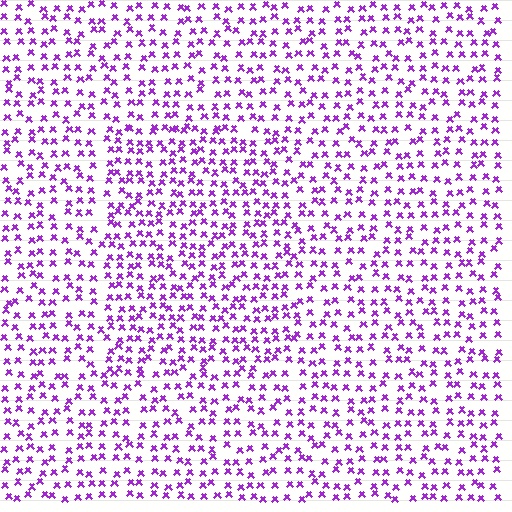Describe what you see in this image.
The image contains small purple elements arranged at two different densities. A rectangle-shaped region is visible where the elements are more densely packed than the surrounding area.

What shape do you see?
I see a rectangle.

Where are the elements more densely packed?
The elements are more densely packed inside the rectangle boundary.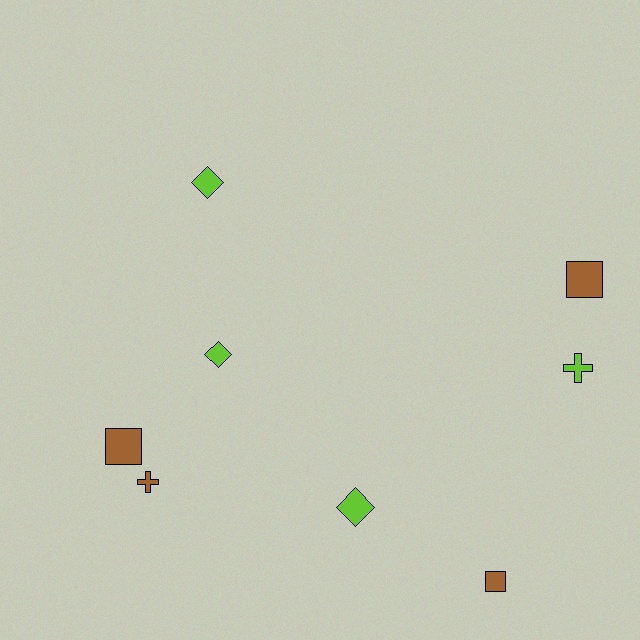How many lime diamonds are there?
There are 3 lime diamonds.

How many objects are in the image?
There are 8 objects.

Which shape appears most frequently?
Square, with 3 objects.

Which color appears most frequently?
Brown, with 4 objects.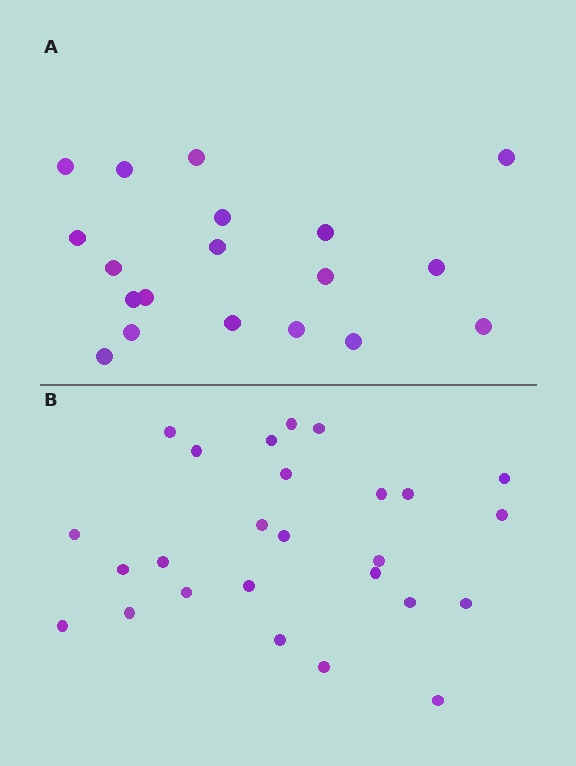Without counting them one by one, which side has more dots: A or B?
Region B (the bottom region) has more dots.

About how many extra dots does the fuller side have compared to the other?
Region B has roughly 8 or so more dots than region A.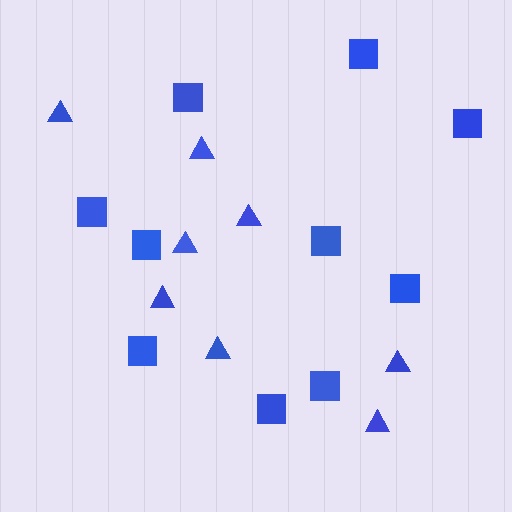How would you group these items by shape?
There are 2 groups: one group of triangles (8) and one group of squares (10).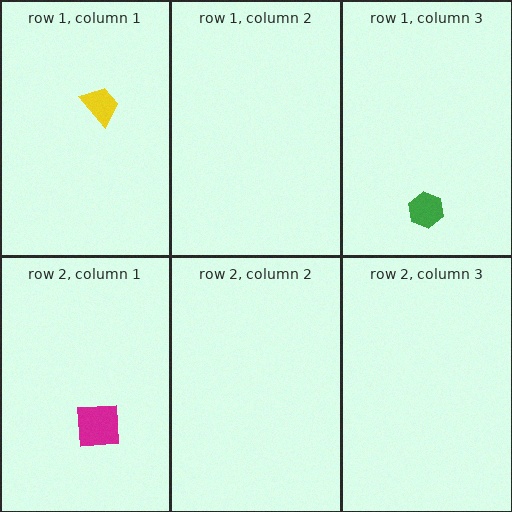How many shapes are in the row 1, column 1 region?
1.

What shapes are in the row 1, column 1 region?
The yellow trapezoid.